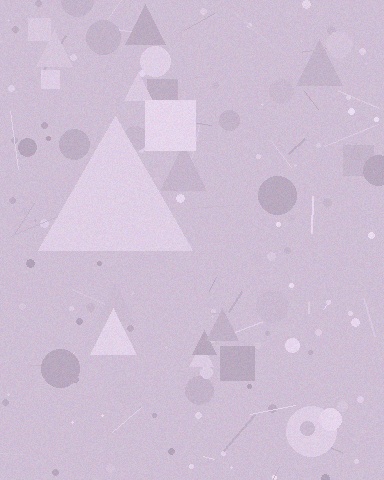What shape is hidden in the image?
A triangle is hidden in the image.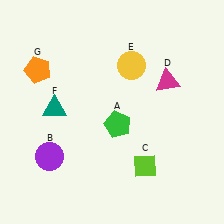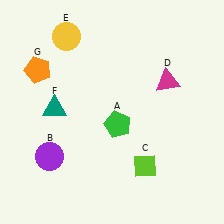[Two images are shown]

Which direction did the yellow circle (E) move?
The yellow circle (E) moved left.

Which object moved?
The yellow circle (E) moved left.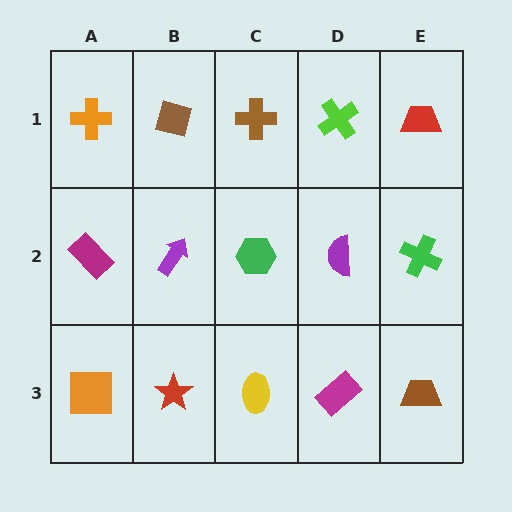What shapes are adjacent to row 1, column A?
A magenta rectangle (row 2, column A), a brown square (row 1, column B).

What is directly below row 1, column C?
A green hexagon.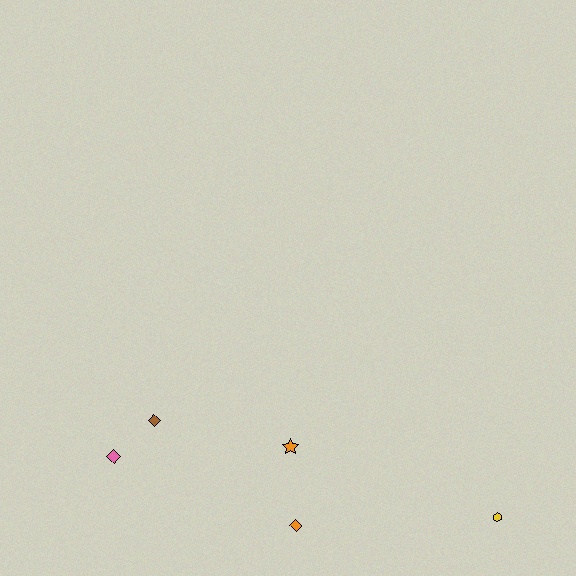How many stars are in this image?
There is 1 star.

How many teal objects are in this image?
There are no teal objects.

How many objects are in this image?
There are 5 objects.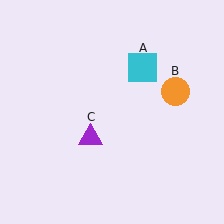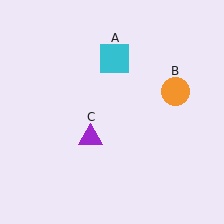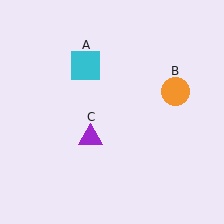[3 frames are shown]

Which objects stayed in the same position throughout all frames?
Orange circle (object B) and purple triangle (object C) remained stationary.